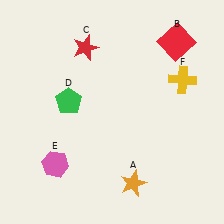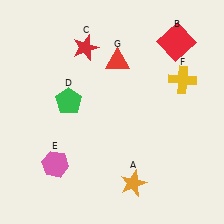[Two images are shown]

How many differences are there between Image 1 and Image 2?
There is 1 difference between the two images.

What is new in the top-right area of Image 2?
A red triangle (G) was added in the top-right area of Image 2.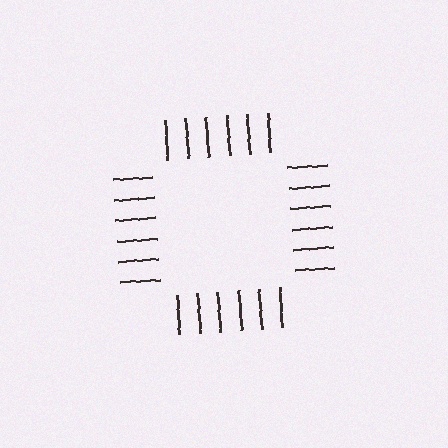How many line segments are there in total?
24 — 6 along each of the 4 edges.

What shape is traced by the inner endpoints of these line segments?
An illusory square — the line segments terminate on its edges but no continuous stroke is drawn.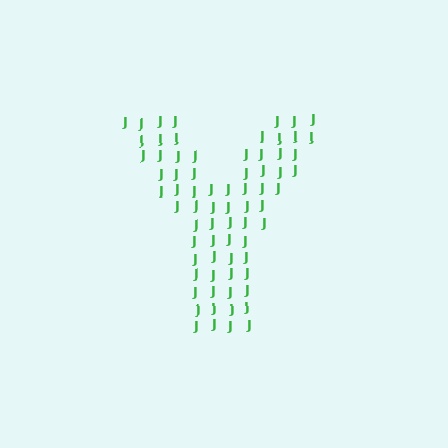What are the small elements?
The small elements are letter J's.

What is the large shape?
The large shape is the letter Y.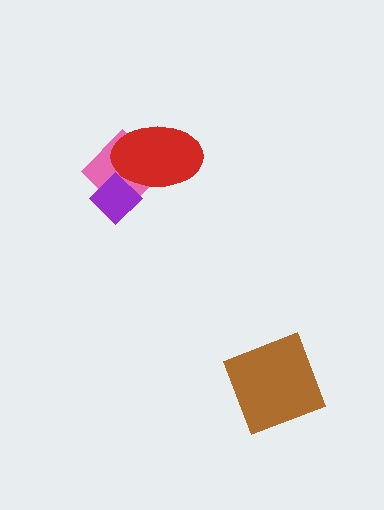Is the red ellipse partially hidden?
No, no other shape covers it.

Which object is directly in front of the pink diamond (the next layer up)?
The purple diamond is directly in front of the pink diamond.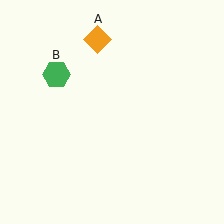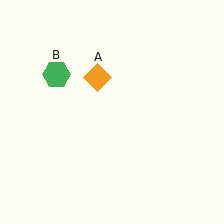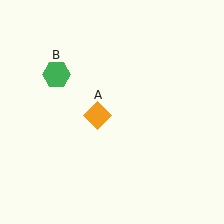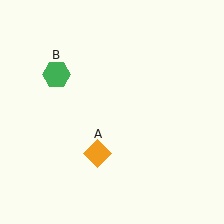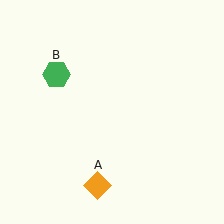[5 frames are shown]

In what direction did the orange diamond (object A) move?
The orange diamond (object A) moved down.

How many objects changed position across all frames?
1 object changed position: orange diamond (object A).